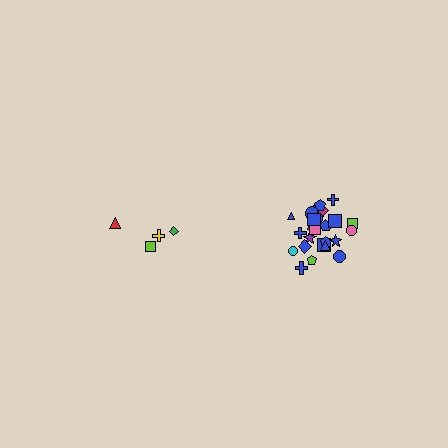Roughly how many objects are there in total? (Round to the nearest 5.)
Roughly 30 objects in total.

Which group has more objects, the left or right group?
The right group.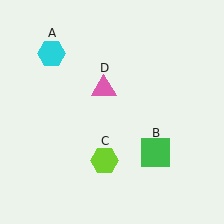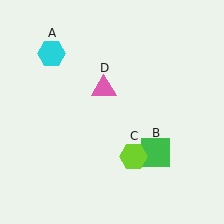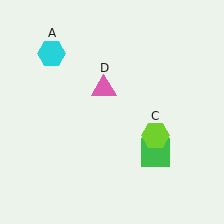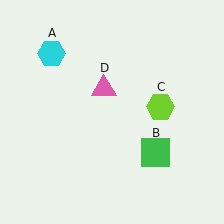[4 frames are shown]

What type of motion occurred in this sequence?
The lime hexagon (object C) rotated counterclockwise around the center of the scene.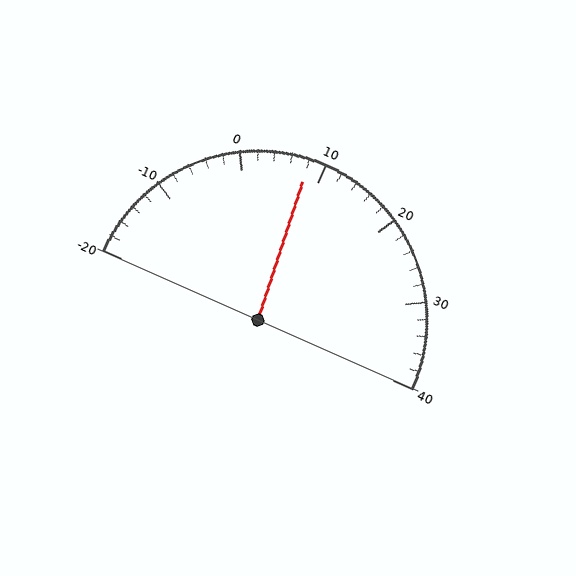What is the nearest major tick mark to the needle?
The nearest major tick mark is 10.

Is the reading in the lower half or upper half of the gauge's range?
The reading is in the lower half of the range (-20 to 40).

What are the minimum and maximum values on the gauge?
The gauge ranges from -20 to 40.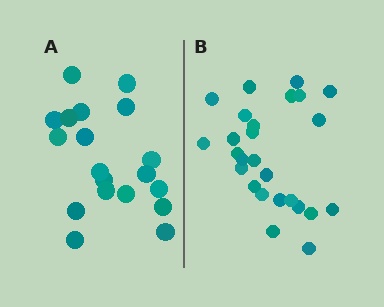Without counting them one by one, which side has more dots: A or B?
Region B (the right region) has more dots.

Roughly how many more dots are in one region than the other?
Region B has roughly 8 or so more dots than region A.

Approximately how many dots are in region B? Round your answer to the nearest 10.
About 30 dots. (The exact count is 26, which rounds to 30.)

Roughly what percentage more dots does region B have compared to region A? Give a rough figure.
About 35% more.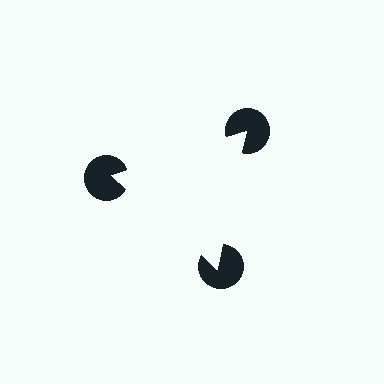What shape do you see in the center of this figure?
An illusory triangle — its edges are inferred from the aligned wedge cuts in the pac-man discs, not physically drawn.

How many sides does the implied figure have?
3 sides.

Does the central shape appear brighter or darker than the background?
It typically appears slightly brighter than the background, even though no actual brightness change is drawn.